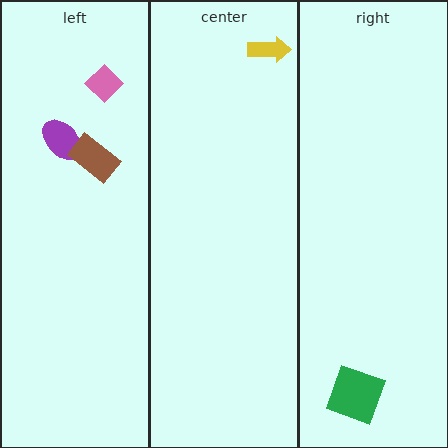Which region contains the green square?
The right region.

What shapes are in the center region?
The yellow arrow.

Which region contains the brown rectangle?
The left region.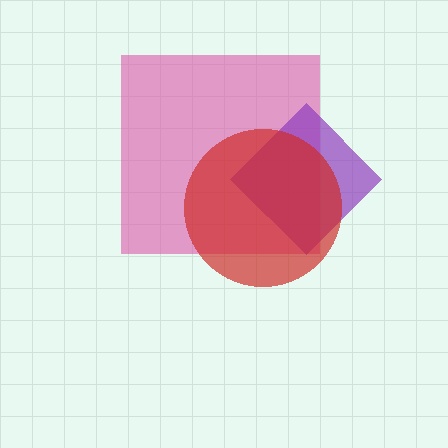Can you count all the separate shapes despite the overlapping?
Yes, there are 3 separate shapes.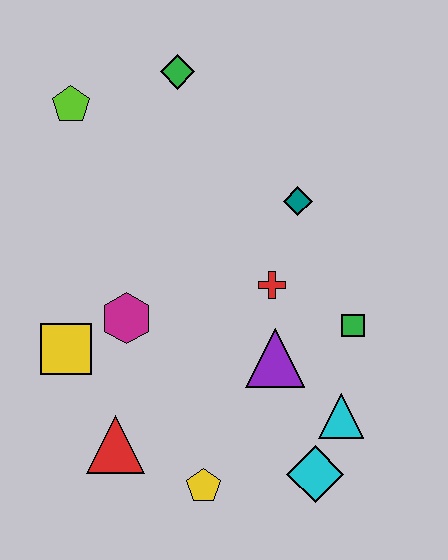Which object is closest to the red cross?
The purple triangle is closest to the red cross.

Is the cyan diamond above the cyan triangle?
No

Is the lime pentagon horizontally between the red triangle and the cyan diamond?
No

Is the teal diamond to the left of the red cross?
No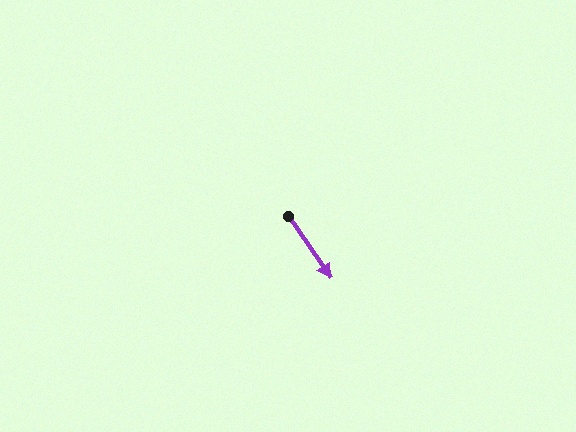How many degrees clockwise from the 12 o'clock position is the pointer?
Approximately 145 degrees.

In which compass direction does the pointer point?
Southeast.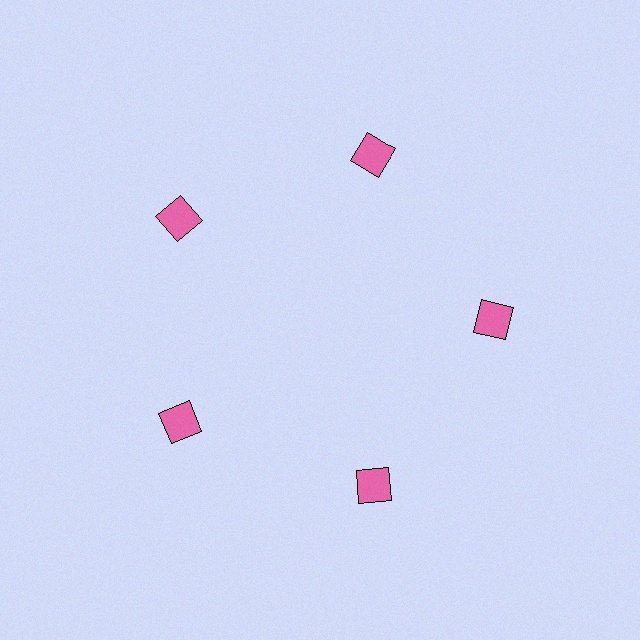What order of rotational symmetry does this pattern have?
This pattern has 5-fold rotational symmetry.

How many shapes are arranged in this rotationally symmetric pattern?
There are 5 shapes, arranged in 5 groups of 1.